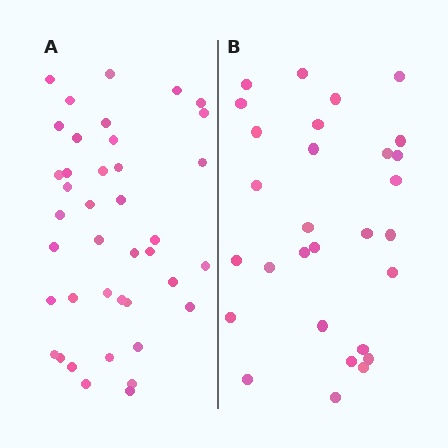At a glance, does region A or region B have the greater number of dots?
Region A (the left region) has more dots.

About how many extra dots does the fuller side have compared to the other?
Region A has roughly 12 or so more dots than region B.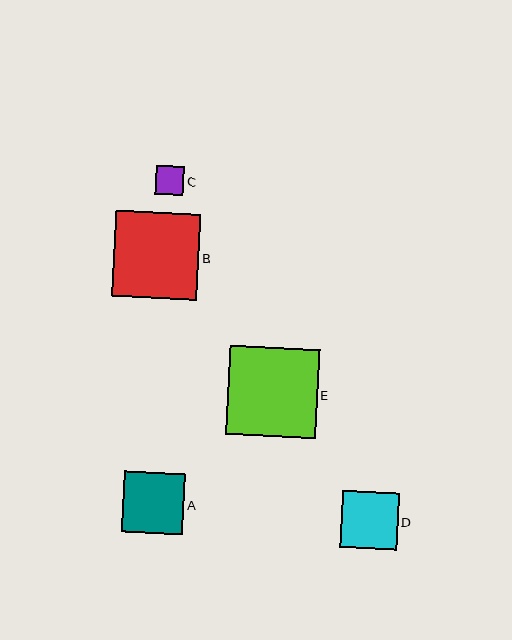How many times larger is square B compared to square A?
Square B is approximately 1.4 times the size of square A.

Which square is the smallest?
Square C is the smallest with a size of approximately 29 pixels.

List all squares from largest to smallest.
From largest to smallest: E, B, A, D, C.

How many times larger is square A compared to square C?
Square A is approximately 2.1 times the size of square C.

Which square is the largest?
Square E is the largest with a size of approximately 90 pixels.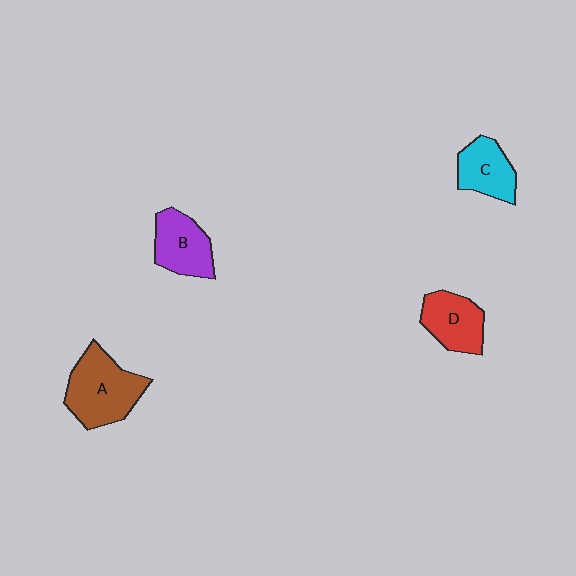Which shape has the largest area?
Shape A (brown).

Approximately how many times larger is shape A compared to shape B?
Approximately 1.4 times.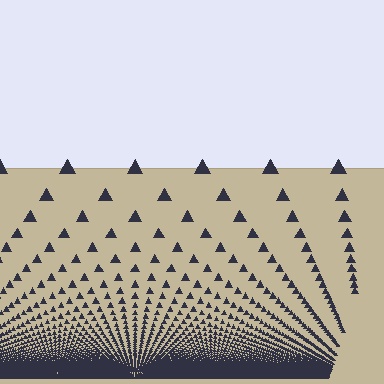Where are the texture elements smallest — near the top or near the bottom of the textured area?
Near the bottom.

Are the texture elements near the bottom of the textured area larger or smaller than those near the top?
Smaller. The gradient is inverted — elements near the bottom are smaller and denser.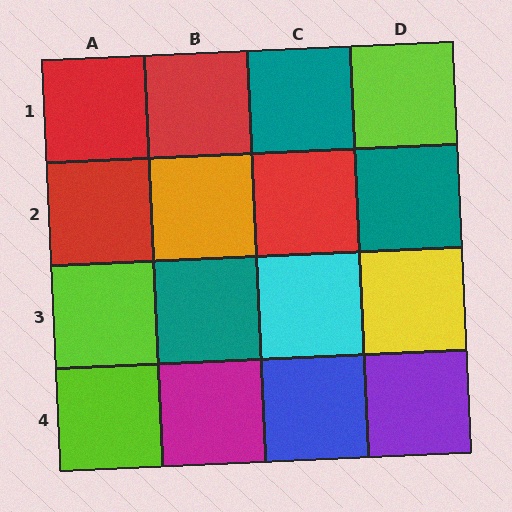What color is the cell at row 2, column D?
Teal.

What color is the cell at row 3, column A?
Lime.